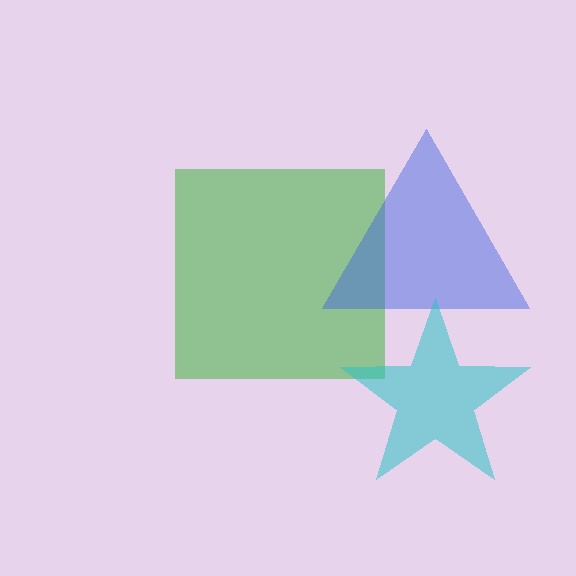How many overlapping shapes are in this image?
There are 3 overlapping shapes in the image.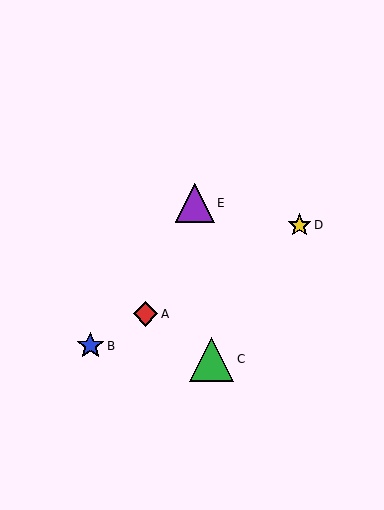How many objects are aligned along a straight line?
3 objects (A, B, D) are aligned along a straight line.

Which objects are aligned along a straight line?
Objects A, B, D are aligned along a straight line.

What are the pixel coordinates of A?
Object A is at (146, 314).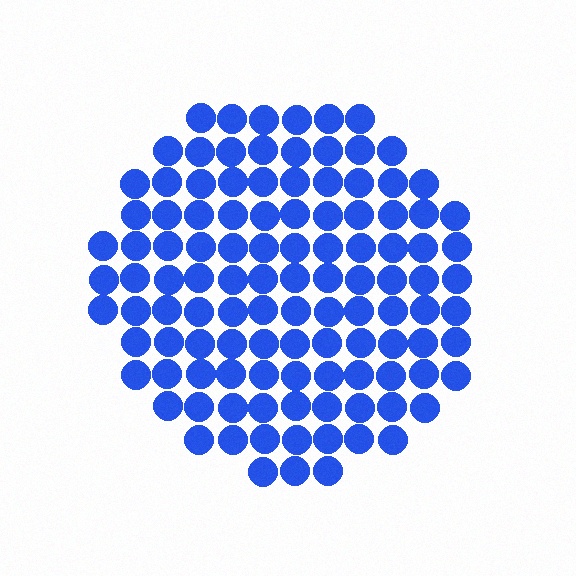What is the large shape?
The large shape is a circle.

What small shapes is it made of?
It is made of small circles.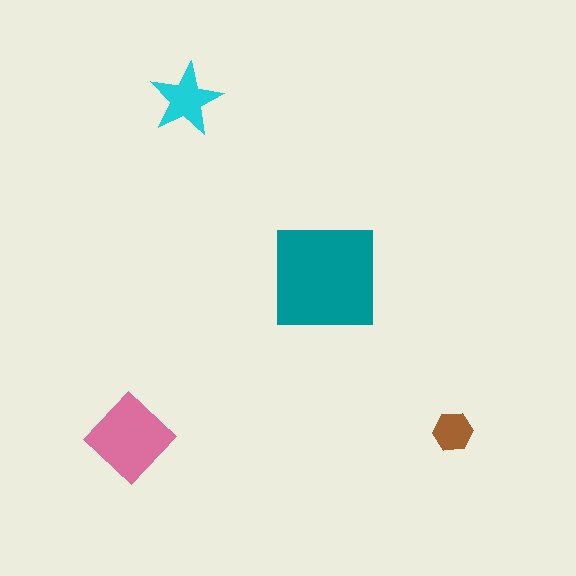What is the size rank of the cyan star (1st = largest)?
3rd.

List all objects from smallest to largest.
The brown hexagon, the cyan star, the pink diamond, the teal square.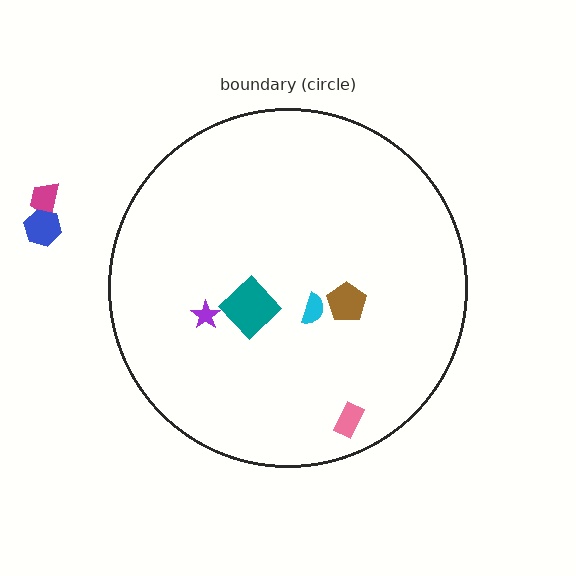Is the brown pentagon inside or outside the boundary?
Inside.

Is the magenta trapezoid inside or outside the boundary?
Outside.